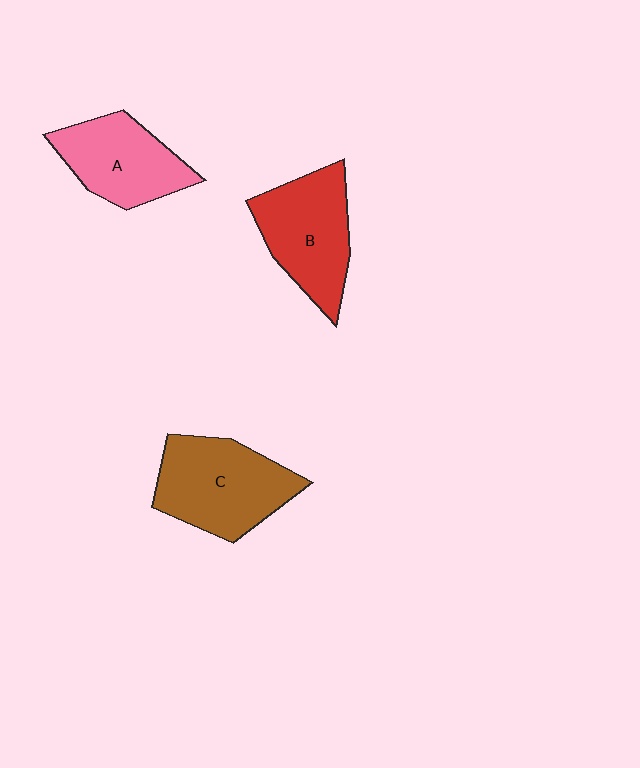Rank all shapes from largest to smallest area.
From largest to smallest: C (brown), B (red), A (pink).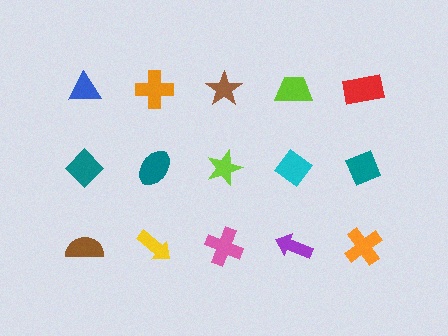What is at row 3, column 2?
A yellow arrow.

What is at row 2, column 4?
A cyan diamond.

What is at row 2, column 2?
A teal ellipse.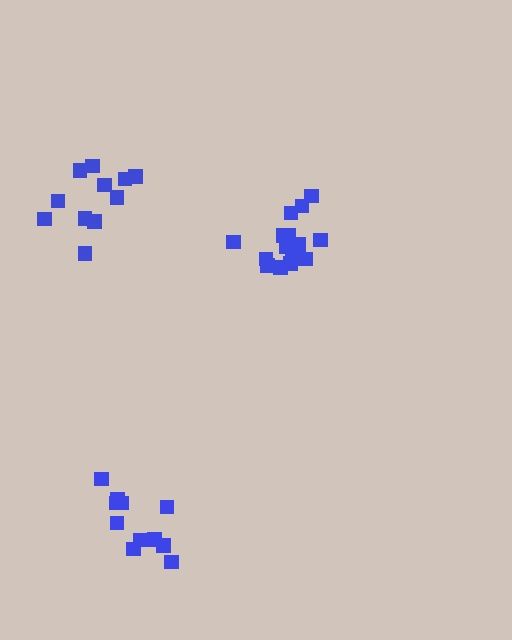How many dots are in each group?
Group 1: 16 dots, Group 2: 11 dots, Group 3: 11 dots (38 total).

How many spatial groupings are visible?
There are 3 spatial groupings.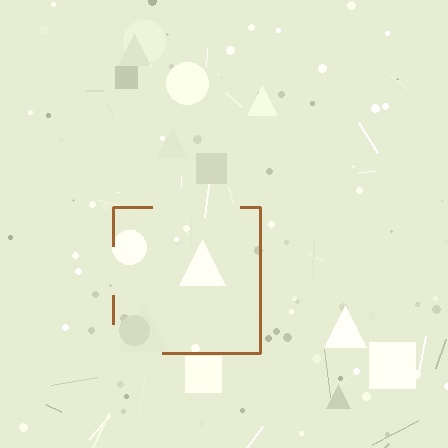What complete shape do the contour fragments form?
The contour fragments form a square.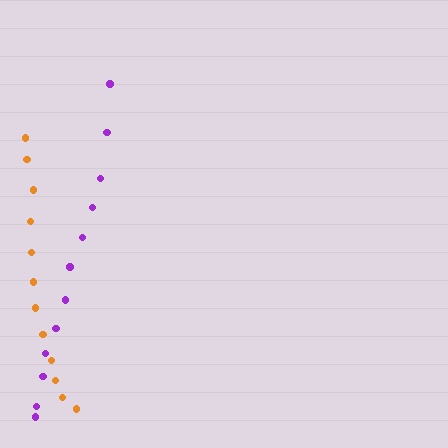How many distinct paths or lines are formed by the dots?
There are 2 distinct paths.